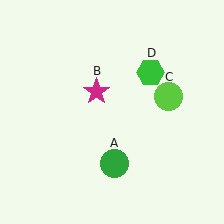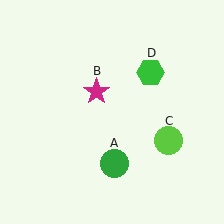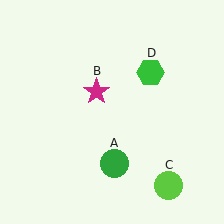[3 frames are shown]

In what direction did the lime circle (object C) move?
The lime circle (object C) moved down.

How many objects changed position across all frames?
1 object changed position: lime circle (object C).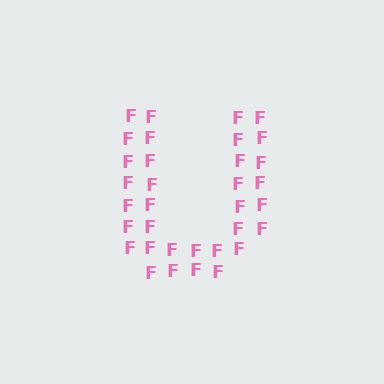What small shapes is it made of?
It is made of small letter F's.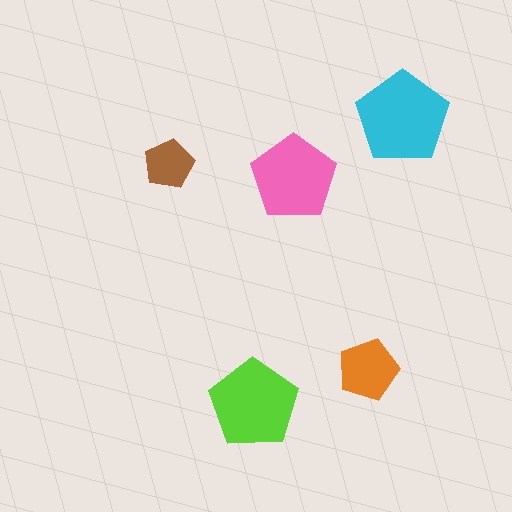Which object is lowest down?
The lime pentagon is bottommost.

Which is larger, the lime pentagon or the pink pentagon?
The lime one.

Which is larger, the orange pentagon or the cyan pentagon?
The cyan one.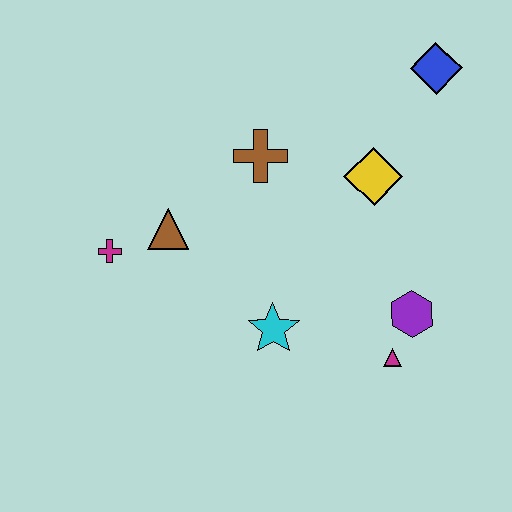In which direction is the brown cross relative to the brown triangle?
The brown cross is to the right of the brown triangle.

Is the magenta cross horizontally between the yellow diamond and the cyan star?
No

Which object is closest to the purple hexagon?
The magenta triangle is closest to the purple hexagon.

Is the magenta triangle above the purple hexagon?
No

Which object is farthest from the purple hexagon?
The magenta cross is farthest from the purple hexagon.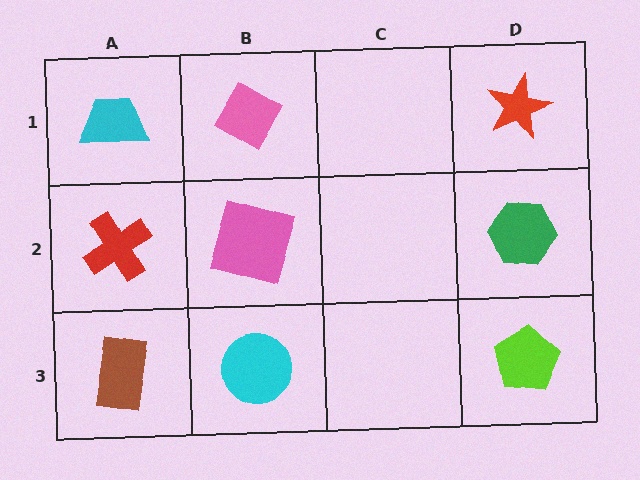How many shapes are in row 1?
3 shapes.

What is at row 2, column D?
A green hexagon.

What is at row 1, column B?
A pink diamond.